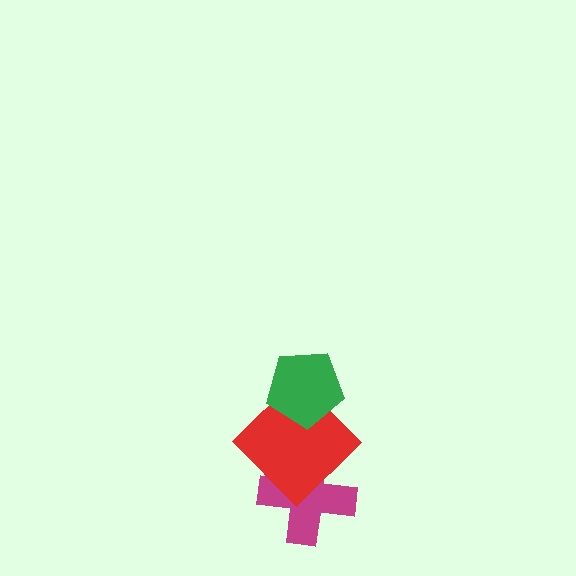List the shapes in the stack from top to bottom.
From top to bottom: the green pentagon, the red diamond, the magenta cross.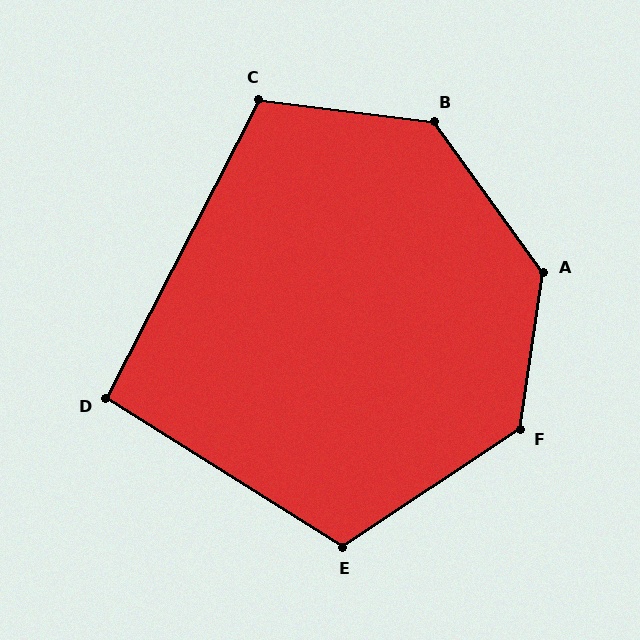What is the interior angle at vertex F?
Approximately 132 degrees (obtuse).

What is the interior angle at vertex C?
Approximately 110 degrees (obtuse).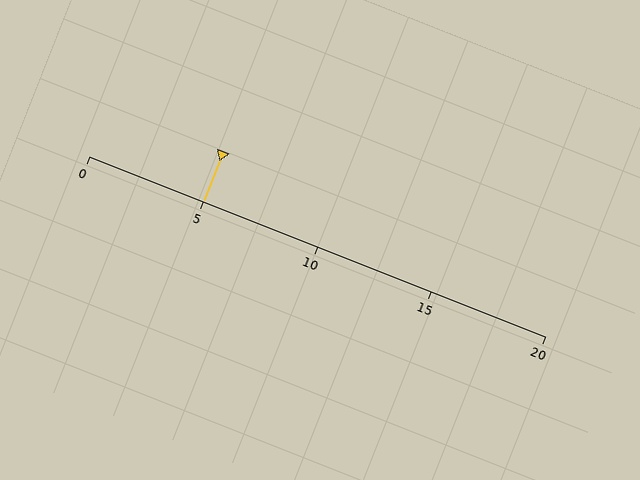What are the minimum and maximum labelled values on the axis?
The axis runs from 0 to 20.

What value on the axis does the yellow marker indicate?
The marker indicates approximately 5.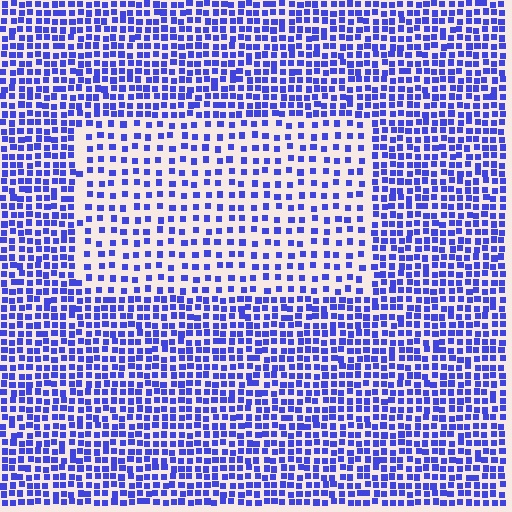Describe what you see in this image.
The image contains small blue elements arranged at two different densities. A rectangle-shaped region is visible where the elements are less densely packed than the surrounding area.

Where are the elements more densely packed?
The elements are more densely packed outside the rectangle boundary.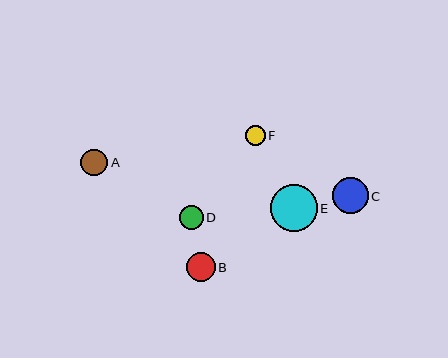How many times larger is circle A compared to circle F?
Circle A is approximately 1.4 times the size of circle F.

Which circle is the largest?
Circle E is the largest with a size of approximately 47 pixels.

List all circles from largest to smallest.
From largest to smallest: E, C, B, A, D, F.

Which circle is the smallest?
Circle F is the smallest with a size of approximately 19 pixels.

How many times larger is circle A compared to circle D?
Circle A is approximately 1.1 times the size of circle D.